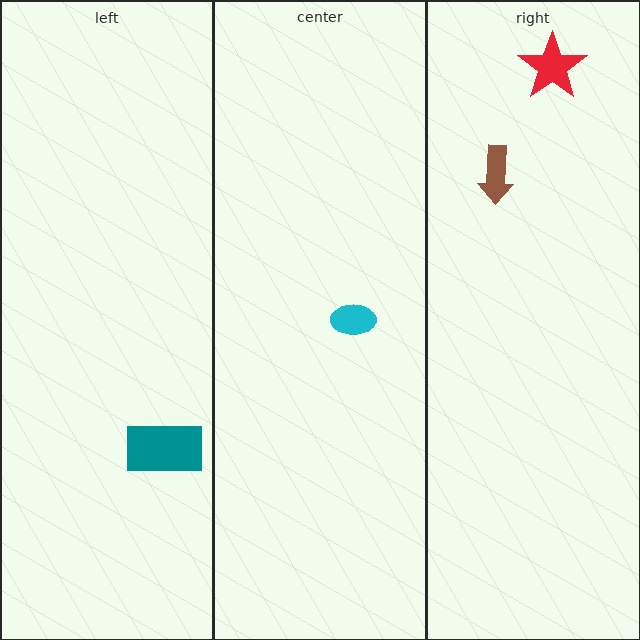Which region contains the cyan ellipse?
The center region.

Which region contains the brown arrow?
The right region.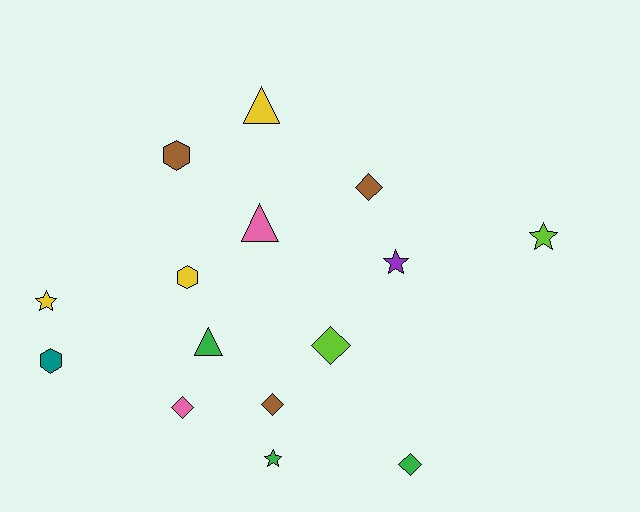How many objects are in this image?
There are 15 objects.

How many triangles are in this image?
There are 3 triangles.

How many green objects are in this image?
There are 3 green objects.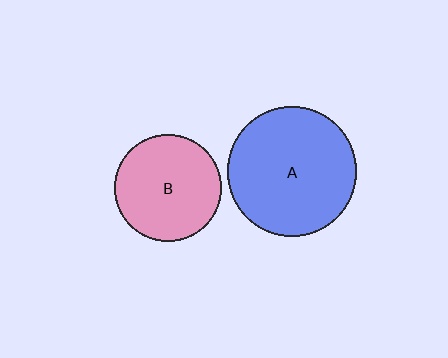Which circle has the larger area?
Circle A (blue).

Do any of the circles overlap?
No, none of the circles overlap.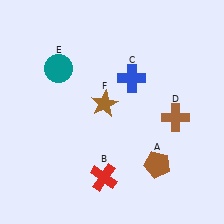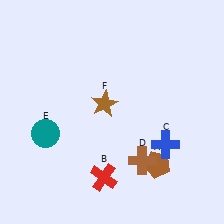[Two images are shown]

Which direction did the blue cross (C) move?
The blue cross (C) moved down.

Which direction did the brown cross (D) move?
The brown cross (D) moved down.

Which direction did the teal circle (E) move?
The teal circle (E) moved down.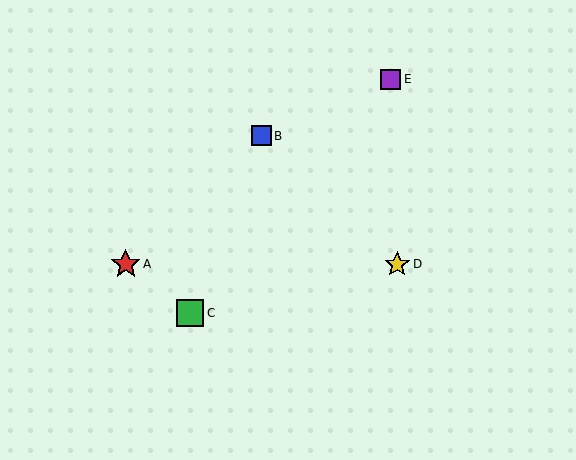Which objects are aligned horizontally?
Objects A, D are aligned horizontally.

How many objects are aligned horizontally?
2 objects (A, D) are aligned horizontally.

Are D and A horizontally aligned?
Yes, both are at y≈264.